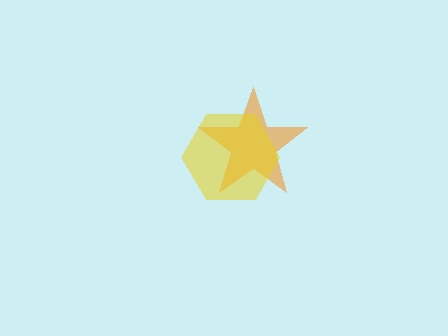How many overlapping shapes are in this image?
There are 2 overlapping shapes in the image.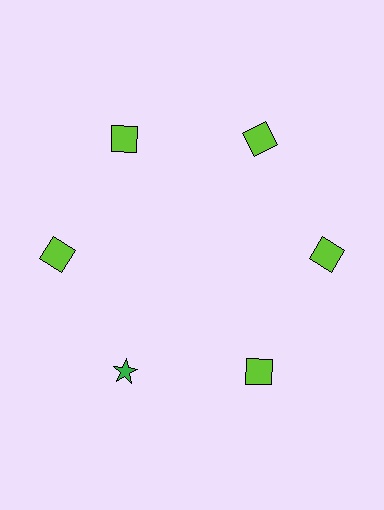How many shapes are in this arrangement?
There are 6 shapes arranged in a ring pattern.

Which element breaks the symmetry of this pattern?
The green star at roughly the 7 o'clock position breaks the symmetry. All other shapes are lime squares.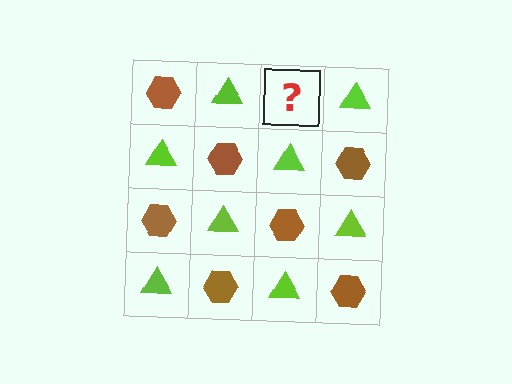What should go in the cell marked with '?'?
The missing cell should contain a brown hexagon.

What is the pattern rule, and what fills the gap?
The rule is that it alternates brown hexagon and lime triangle in a checkerboard pattern. The gap should be filled with a brown hexagon.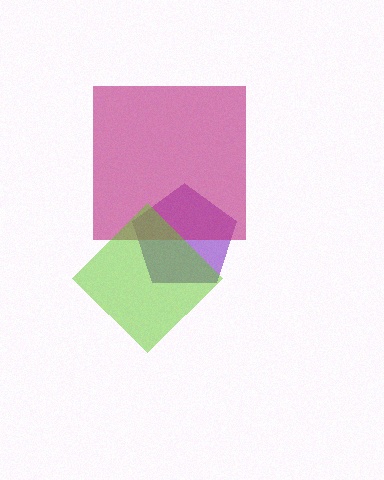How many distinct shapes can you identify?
There are 3 distinct shapes: a purple pentagon, a magenta square, a lime diamond.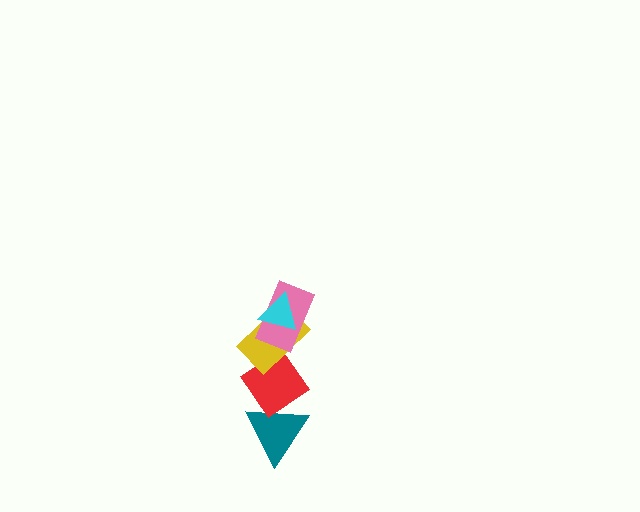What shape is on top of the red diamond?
The yellow rectangle is on top of the red diamond.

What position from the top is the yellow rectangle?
The yellow rectangle is 3rd from the top.